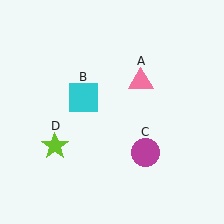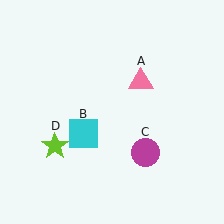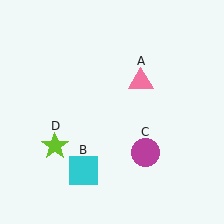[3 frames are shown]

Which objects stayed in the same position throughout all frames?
Pink triangle (object A) and magenta circle (object C) and lime star (object D) remained stationary.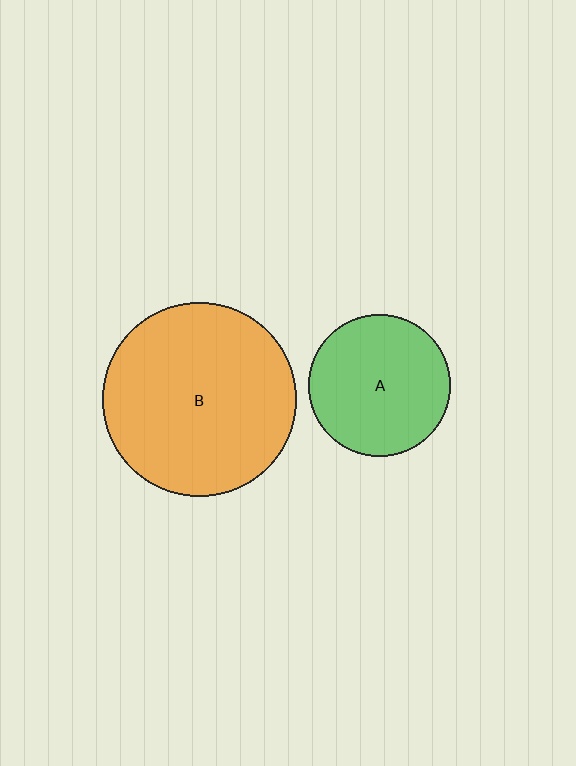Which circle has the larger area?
Circle B (orange).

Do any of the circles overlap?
No, none of the circles overlap.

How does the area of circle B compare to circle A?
Approximately 1.9 times.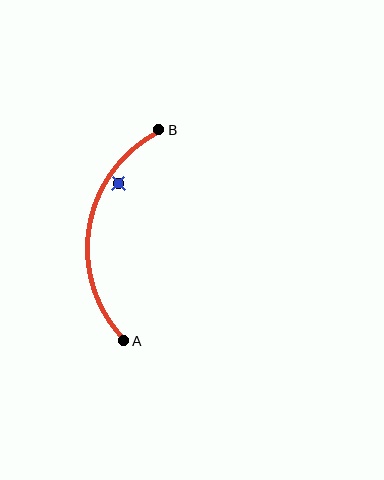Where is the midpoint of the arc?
The arc midpoint is the point on the curve farthest from the straight line joining A and B. It sits to the left of that line.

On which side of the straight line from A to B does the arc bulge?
The arc bulges to the left of the straight line connecting A and B.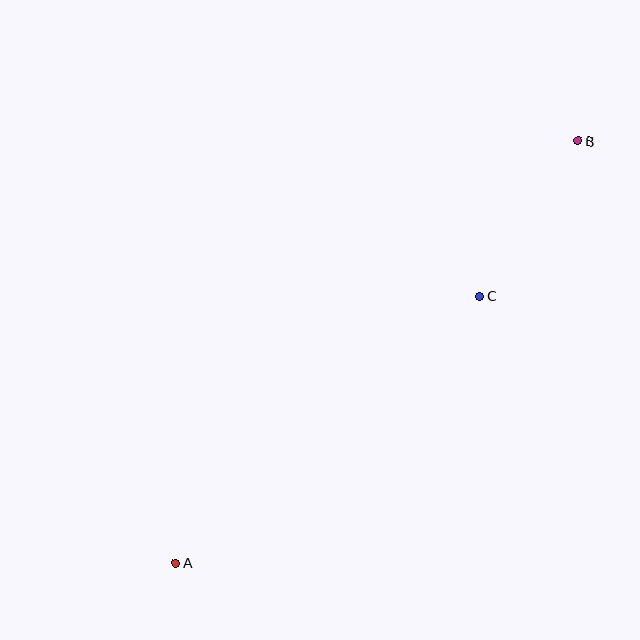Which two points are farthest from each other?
Points A and B are farthest from each other.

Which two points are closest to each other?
Points B and C are closest to each other.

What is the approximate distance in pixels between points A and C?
The distance between A and C is approximately 404 pixels.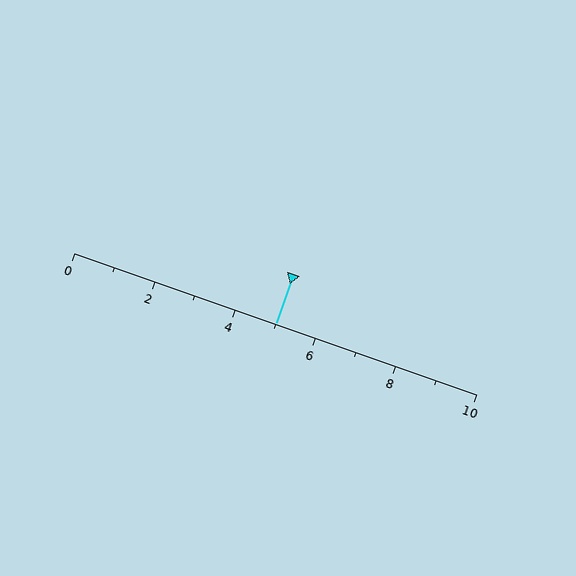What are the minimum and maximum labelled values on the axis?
The axis runs from 0 to 10.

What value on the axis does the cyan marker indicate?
The marker indicates approximately 5.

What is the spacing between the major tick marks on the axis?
The major ticks are spaced 2 apart.